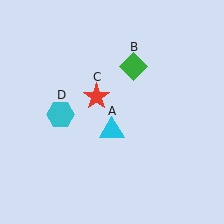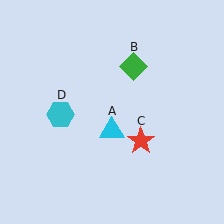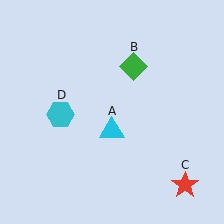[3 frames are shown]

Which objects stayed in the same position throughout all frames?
Cyan triangle (object A) and green diamond (object B) and cyan hexagon (object D) remained stationary.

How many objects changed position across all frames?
1 object changed position: red star (object C).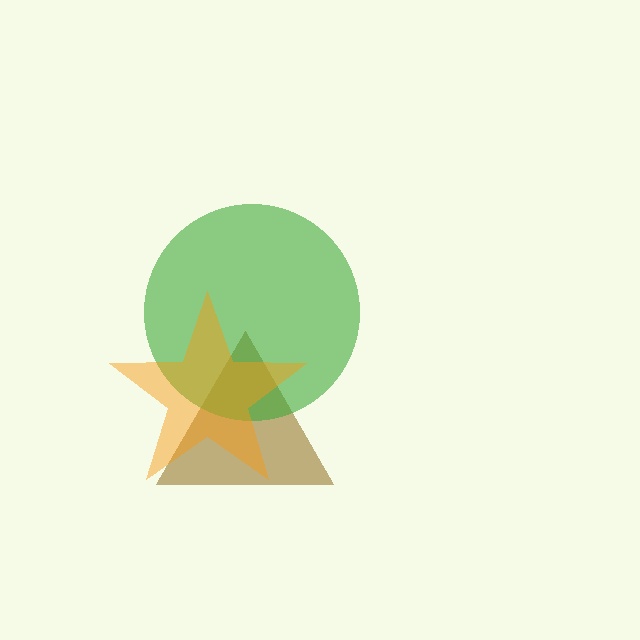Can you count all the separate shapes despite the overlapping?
Yes, there are 3 separate shapes.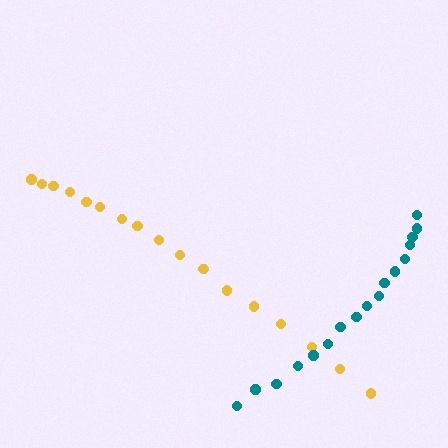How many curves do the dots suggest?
There are 2 distinct paths.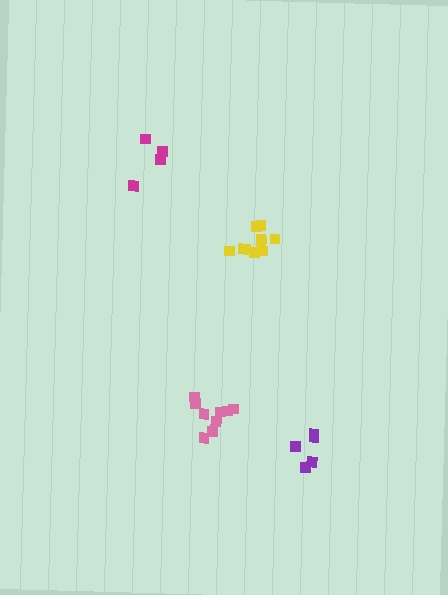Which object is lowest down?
The purple cluster is bottommost.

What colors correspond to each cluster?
The clusters are colored: purple, yellow, pink, magenta.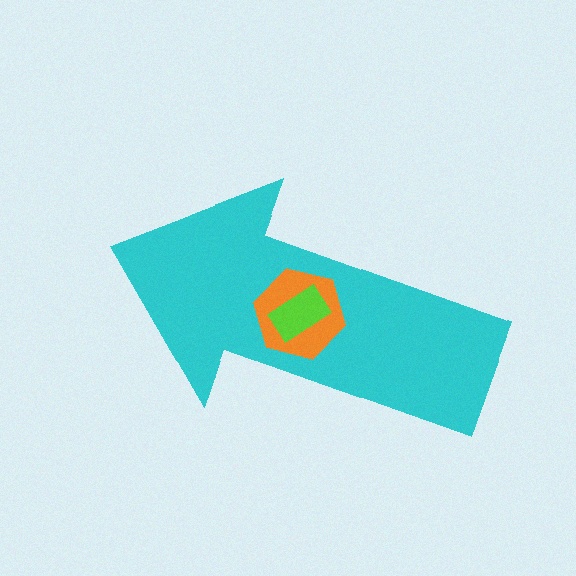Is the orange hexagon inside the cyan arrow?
Yes.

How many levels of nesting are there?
3.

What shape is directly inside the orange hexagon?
The lime rectangle.